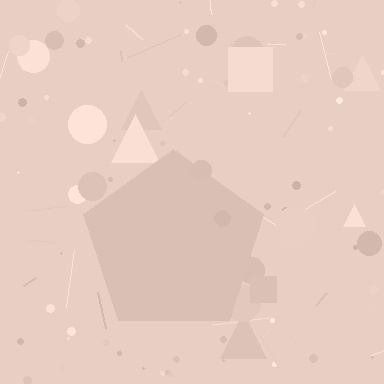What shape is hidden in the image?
A pentagon is hidden in the image.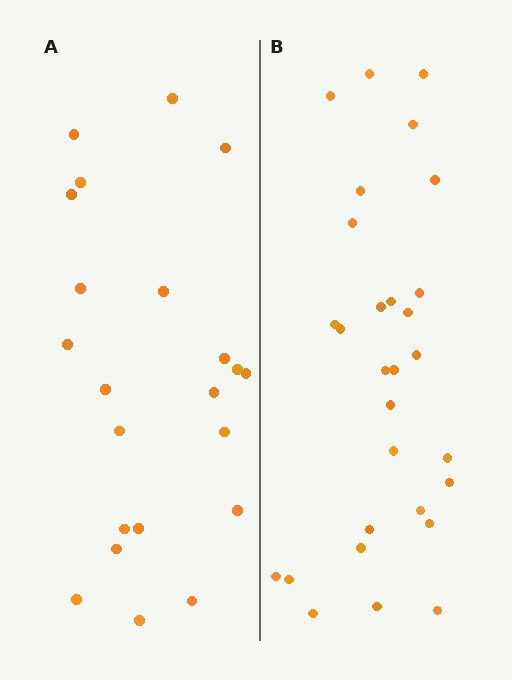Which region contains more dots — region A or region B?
Region B (the right region) has more dots.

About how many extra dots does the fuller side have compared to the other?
Region B has roughly 8 or so more dots than region A.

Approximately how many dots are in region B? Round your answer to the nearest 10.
About 30 dots. (The exact count is 29, which rounds to 30.)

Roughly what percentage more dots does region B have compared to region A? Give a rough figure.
About 30% more.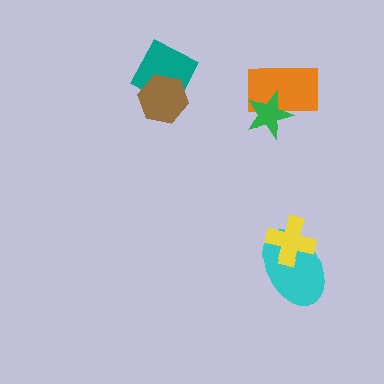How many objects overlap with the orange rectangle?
1 object overlaps with the orange rectangle.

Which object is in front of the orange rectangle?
The green star is in front of the orange rectangle.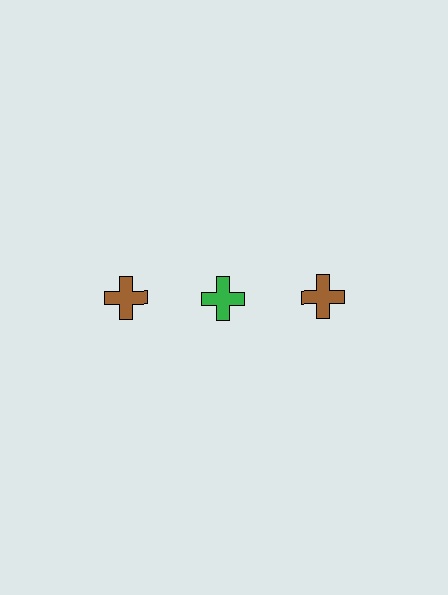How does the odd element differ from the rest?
It has a different color: green instead of brown.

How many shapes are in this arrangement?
There are 3 shapes arranged in a grid pattern.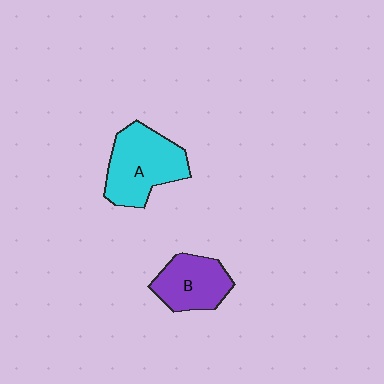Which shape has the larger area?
Shape A (cyan).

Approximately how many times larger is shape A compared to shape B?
Approximately 1.4 times.